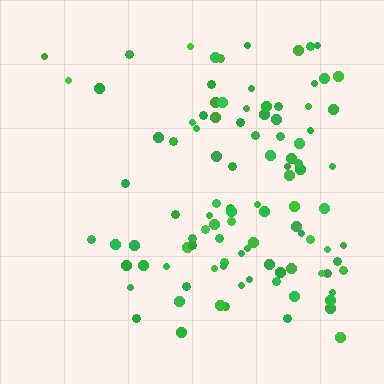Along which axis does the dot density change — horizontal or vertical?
Horizontal.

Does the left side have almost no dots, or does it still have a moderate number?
Still a moderate number, just noticeably fewer than the right.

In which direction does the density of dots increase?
From left to right, with the right side densest.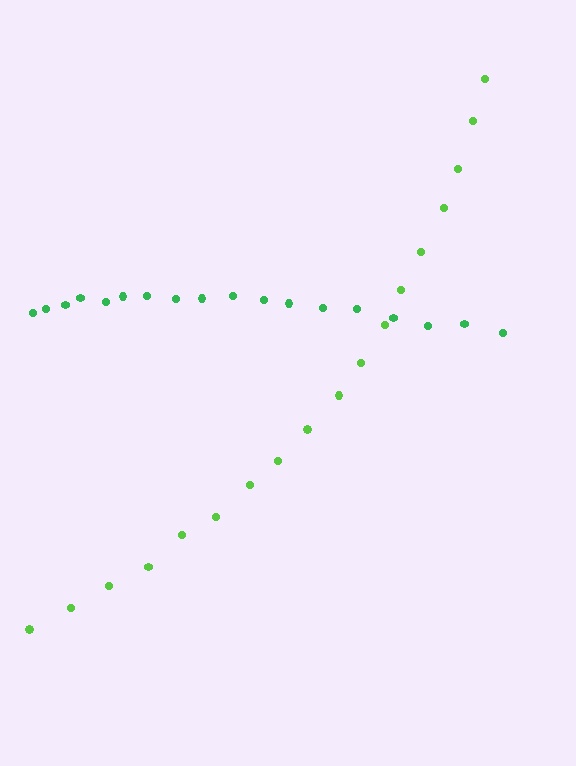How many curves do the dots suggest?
There are 2 distinct paths.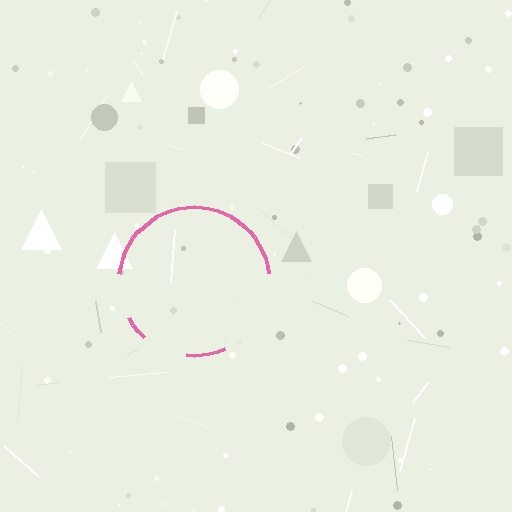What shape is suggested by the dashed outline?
The dashed outline suggests a circle.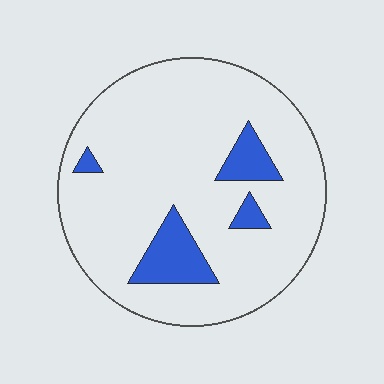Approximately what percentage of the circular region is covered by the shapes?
Approximately 15%.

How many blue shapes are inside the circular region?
4.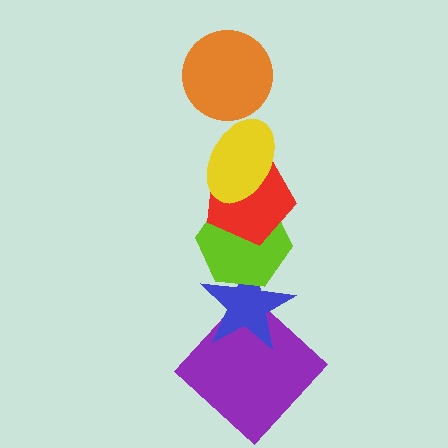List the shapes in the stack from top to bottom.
From top to bottom: the orange circle, the yellow ellipse, the red pentagon, the lime hexagon, the blue star, the purple diamond.